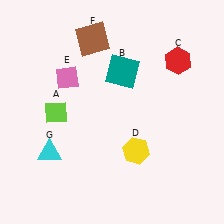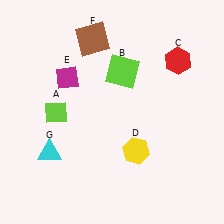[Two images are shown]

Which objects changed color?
B changed from teal to lime. E changed from pink to magenta.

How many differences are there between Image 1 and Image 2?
There are 2 differences between the two images.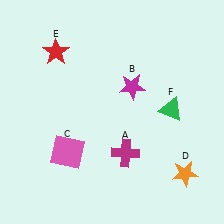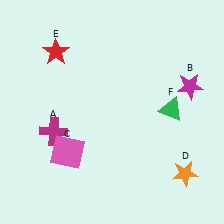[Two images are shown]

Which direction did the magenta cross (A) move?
The magenta cross (A) moved left.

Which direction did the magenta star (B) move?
The magenta star (B) moved right.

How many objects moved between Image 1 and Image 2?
2 objects moved between the two images.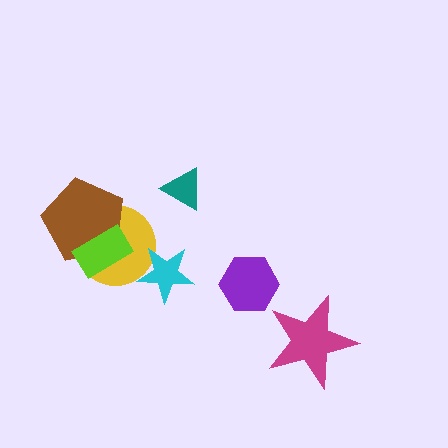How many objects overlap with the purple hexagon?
0 objects overlap with the purple hexagon.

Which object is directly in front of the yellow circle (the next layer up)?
The brown pentagon is directly in front of the yellow circle.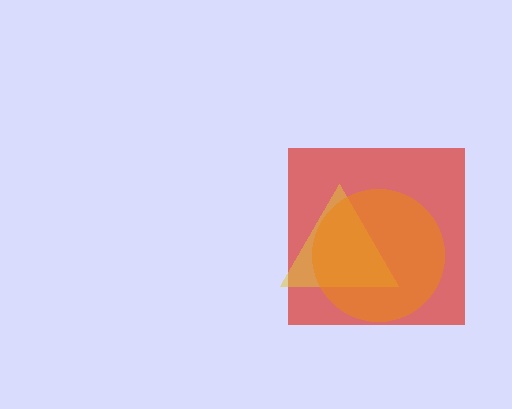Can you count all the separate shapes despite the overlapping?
Yes, there are 3 separate shapes.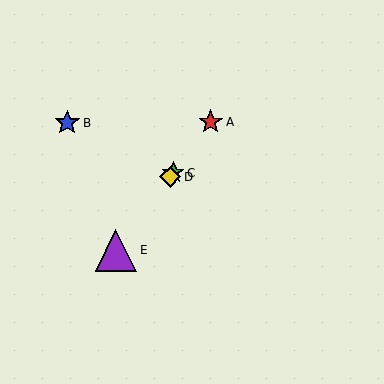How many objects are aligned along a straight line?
4 objects (A, C, D, E) are aligned along a straight line.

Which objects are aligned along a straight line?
Objects A, C, D, E are aligned along a straight line.